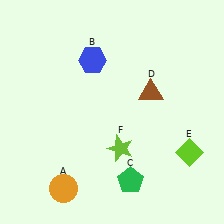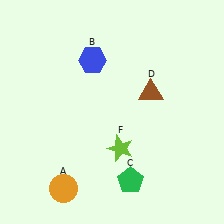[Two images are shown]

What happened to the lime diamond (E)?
The lime diamond (E) was removed in Image 2. It was in the bottom-right area of Image 1.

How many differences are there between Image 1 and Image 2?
There is 1 difference between the two images.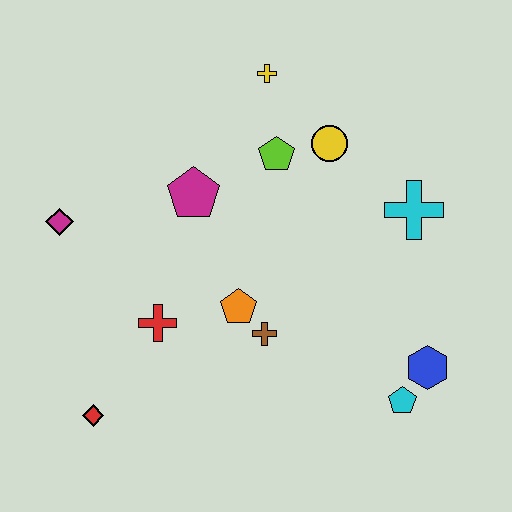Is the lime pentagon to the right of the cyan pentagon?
No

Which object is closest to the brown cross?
The orange pentagon is closest to the brown cross.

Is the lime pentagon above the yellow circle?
No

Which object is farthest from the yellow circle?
The red diamond is farthest from the yellow circle.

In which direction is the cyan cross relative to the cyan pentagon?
The cyan cross is above the cyan pentagon.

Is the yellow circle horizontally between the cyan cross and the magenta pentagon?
Yes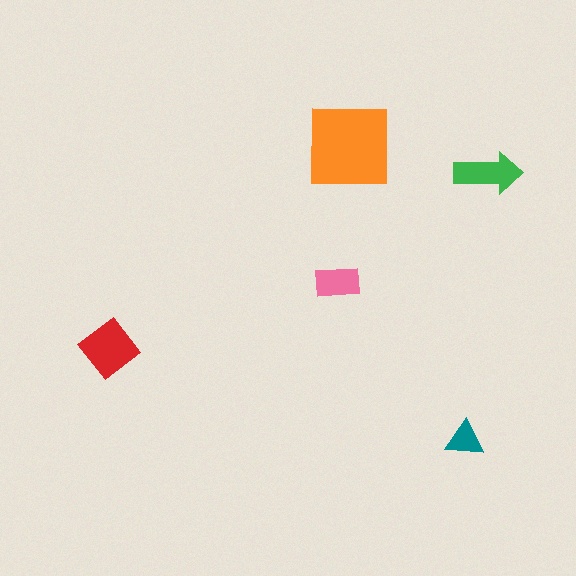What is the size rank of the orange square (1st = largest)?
1st.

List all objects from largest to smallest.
The orange square, the red diamond, the green arrow, the pink rectangle, the teal triangle.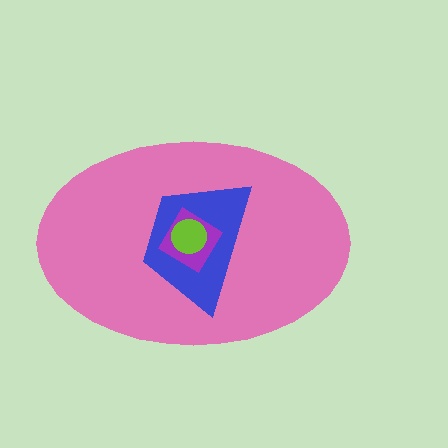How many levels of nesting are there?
4.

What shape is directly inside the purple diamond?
The lime circle.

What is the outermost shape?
The pink ellipse.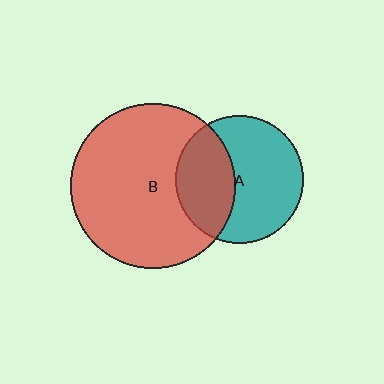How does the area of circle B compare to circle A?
Approximately 1.7 times.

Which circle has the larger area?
Circle B (red).